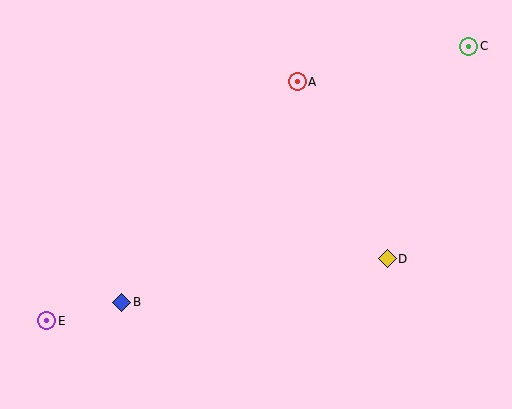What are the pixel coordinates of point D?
Point D is at (387, 259).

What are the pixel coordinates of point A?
Point A is at (297, 82).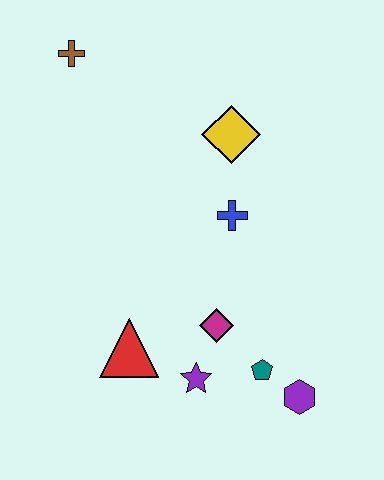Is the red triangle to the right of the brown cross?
Yes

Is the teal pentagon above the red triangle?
No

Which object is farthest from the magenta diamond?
The brown cross is farthest from the magenta diamond.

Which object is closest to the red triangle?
The purple star is closest to the red triangle.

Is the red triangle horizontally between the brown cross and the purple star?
Yes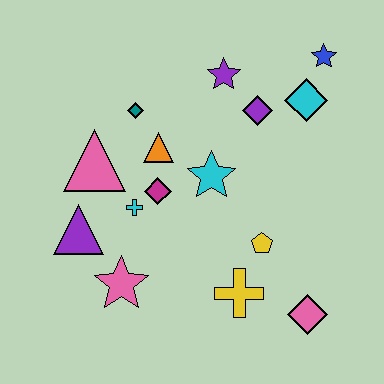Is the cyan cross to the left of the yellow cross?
Yes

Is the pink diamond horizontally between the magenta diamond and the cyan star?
No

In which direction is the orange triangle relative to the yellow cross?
The orange triangle is above the yellow cross.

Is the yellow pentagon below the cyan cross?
Yes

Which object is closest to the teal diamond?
The orange triangle is closest to the teal diamond.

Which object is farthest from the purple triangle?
The blue star is farthest from the purple triangle.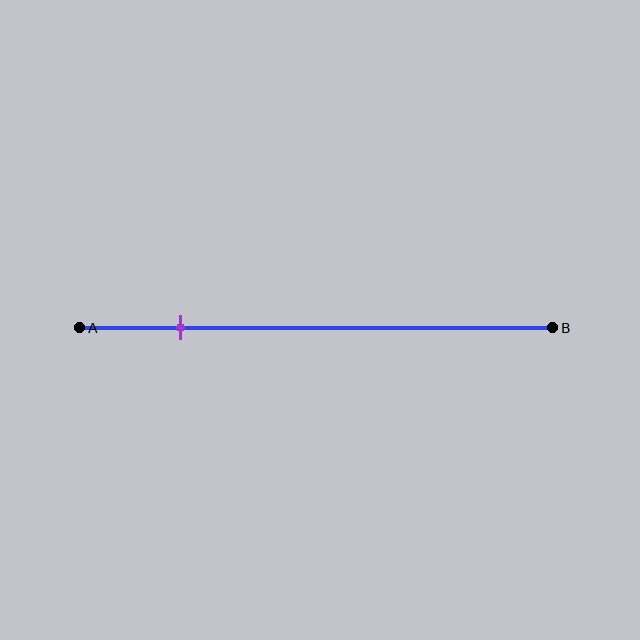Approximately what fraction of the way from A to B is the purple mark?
The purple mark is approximately 20% of the way from A to B.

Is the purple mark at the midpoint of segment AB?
No, the mark is at about 20% from A, not at the 50% midpoint.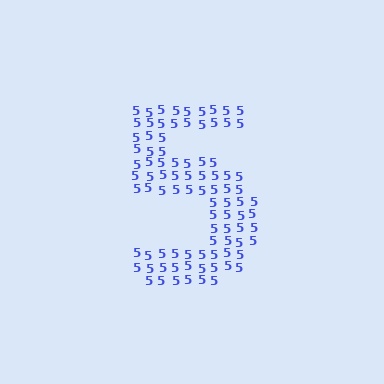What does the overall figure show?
The overall figure shows the digit 5.